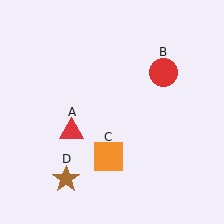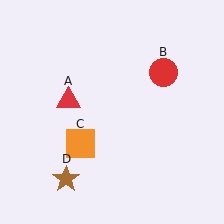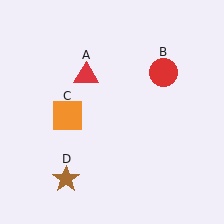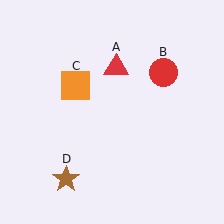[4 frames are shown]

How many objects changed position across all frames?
2 objects changed position: red triangle (object A), orange square (object C).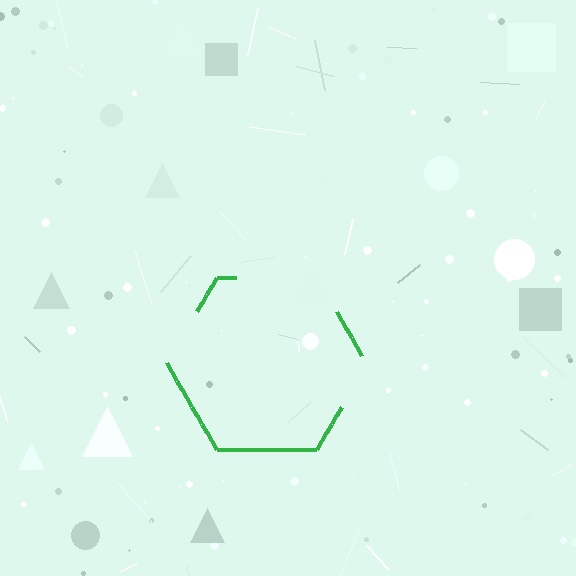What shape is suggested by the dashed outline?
The dashed outline suggests a hexagon.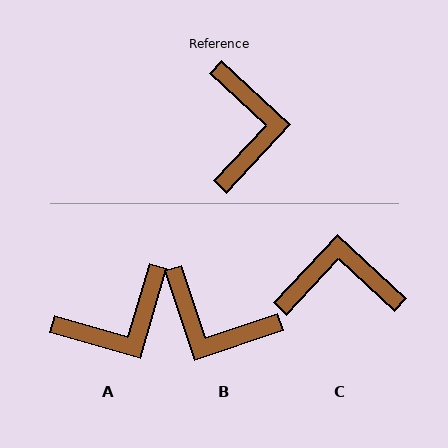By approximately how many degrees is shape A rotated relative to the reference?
Approximately 63 degrees clockwise.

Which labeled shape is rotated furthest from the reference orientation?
B, about 119 degrees away.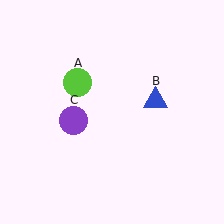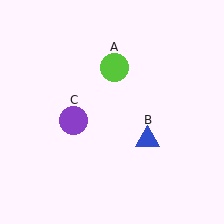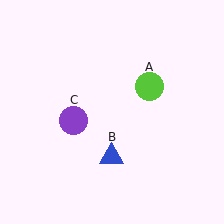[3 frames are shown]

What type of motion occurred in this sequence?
The lime circle (object A), blue triangle (object B) rotated clockwise around the center of the scene.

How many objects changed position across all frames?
2 objects changed position: lime circle (object A), blue triangle (object B).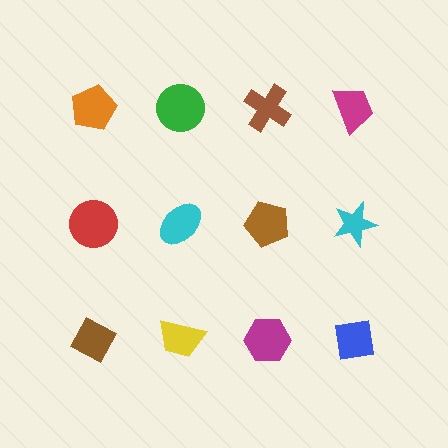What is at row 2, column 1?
A red circle.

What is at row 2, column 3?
A brown pentagon.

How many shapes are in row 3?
4 shapes.